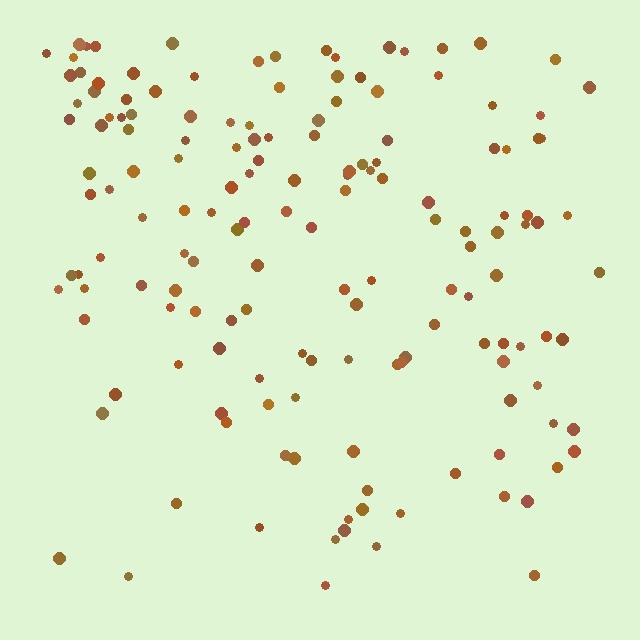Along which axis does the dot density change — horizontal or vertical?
Vertical.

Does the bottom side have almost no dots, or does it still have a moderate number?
Still a moderate number, just noticeably fewer than the top.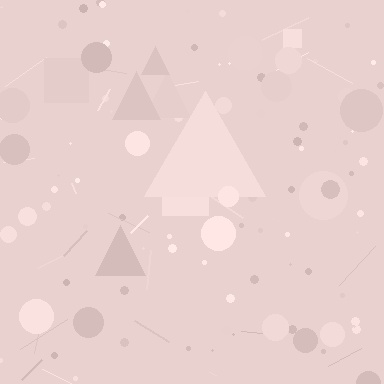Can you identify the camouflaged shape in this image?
The camouflaged shape is a triangle.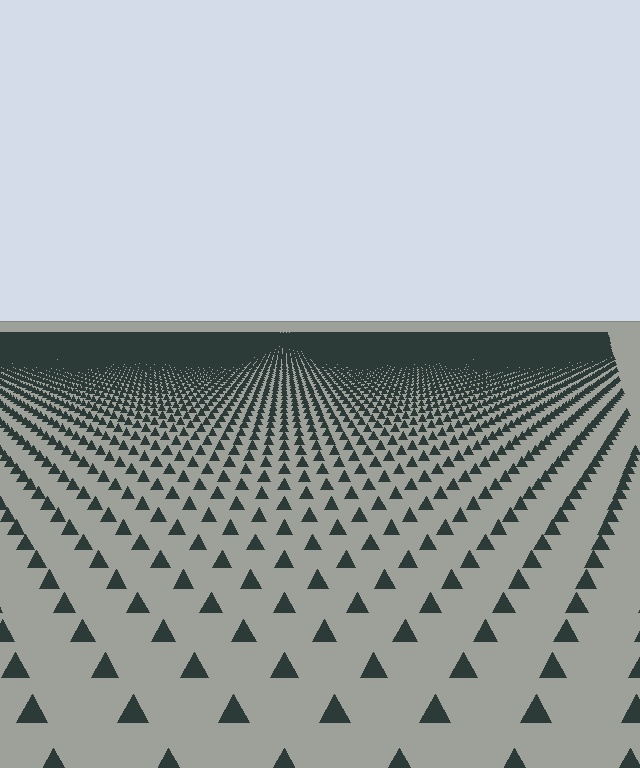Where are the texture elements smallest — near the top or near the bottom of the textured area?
Near the top.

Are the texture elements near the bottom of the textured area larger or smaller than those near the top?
Larger. Near the bottom, elements are closer to the viewer and appear at a bigger on-screen size.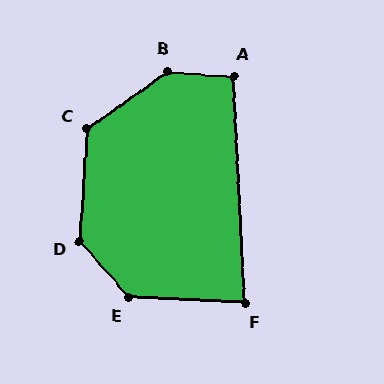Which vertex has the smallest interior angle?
F, at approximately 85 degrees.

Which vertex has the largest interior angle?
B, at approximately 140 degrees.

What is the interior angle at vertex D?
Approximately 135 degrees (obtuse).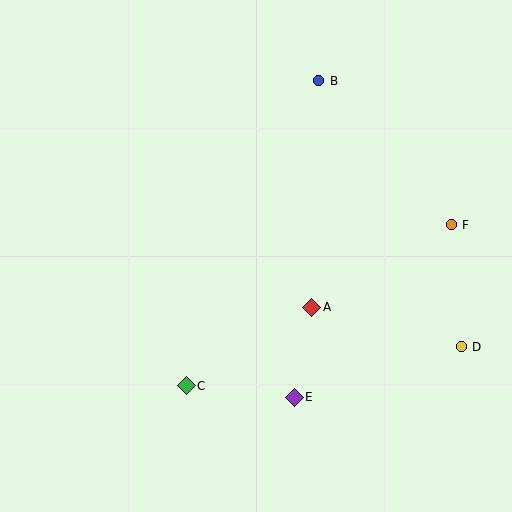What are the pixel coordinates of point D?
Point D is at (461, 347).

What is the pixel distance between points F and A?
The distance between F and A is 162 pixels.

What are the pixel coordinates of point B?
Point B is at (319, 81).